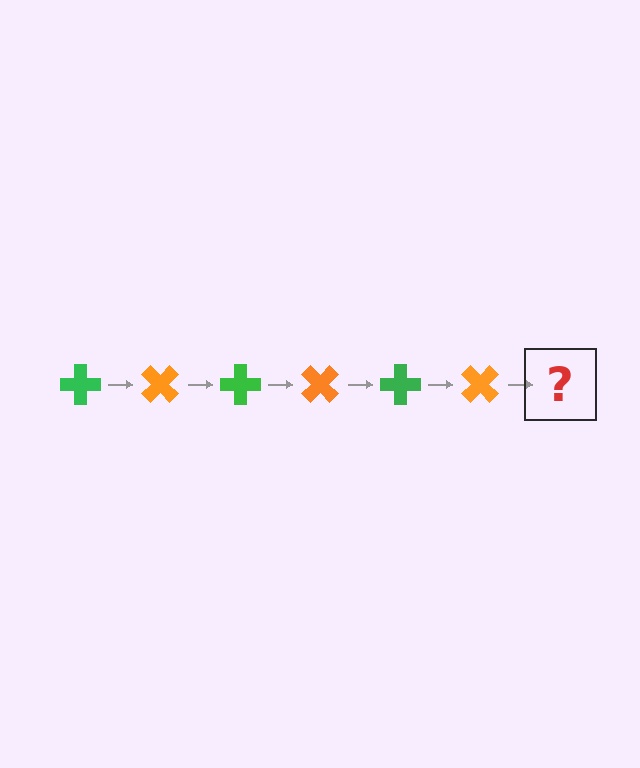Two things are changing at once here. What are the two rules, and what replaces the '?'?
The two rules are that it rotates 45 degrees each step and the color cycles through green and orange. The '?' should be a green cross, rotated 270 degrees from the start.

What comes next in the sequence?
The next element should be a green cross, rotated 270 degrees from the start.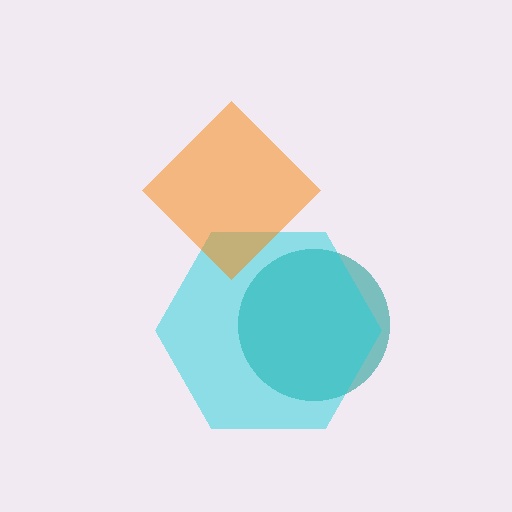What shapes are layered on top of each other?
The layered shapes are: a teal circle, a cyan hexagon, an orange diamond.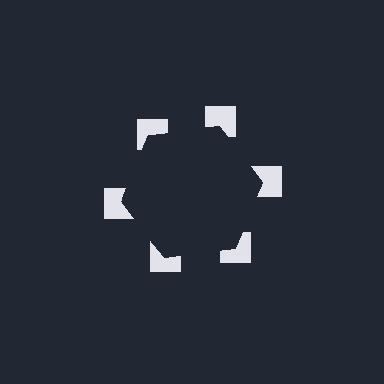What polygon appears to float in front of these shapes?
An illusory hexagon — its edges are inferred from the aligned wedge cuts in the notched squares, not physically drawn.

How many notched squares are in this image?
There are 6 — one at each vertex of the illusory hexagon.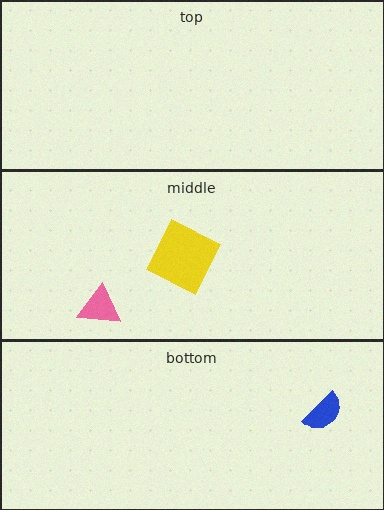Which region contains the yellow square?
The middle region.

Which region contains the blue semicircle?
The bottom region.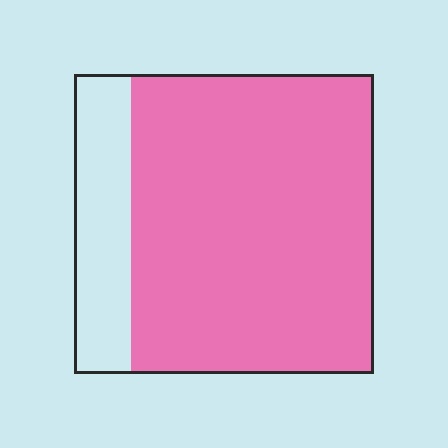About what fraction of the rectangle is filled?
About four fifths (4/5).